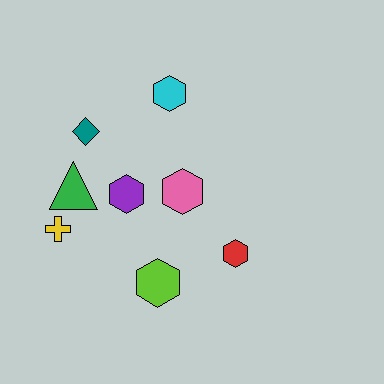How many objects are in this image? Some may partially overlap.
There are 8 objects.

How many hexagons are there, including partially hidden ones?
There are 5 hexagons.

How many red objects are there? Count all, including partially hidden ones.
There is 1 red object.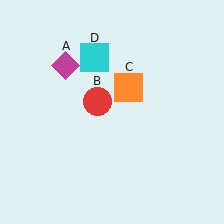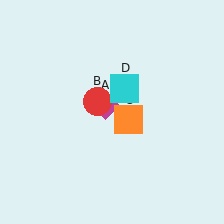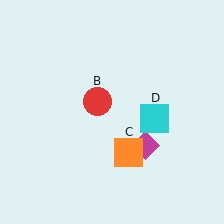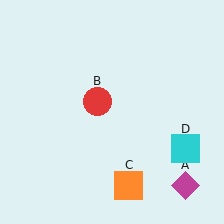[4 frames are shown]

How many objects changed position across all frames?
3 objects changed position: magenta diamond (object A), orange square (object C), cyan square (object D).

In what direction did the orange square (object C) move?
The orange square (object C) moved down.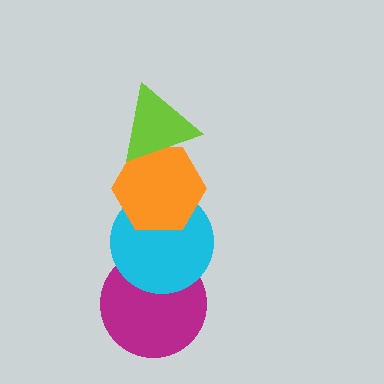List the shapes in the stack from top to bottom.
From top to bottom: the lime triangle, the orange hexagon, the cyan circle, the magenta circle.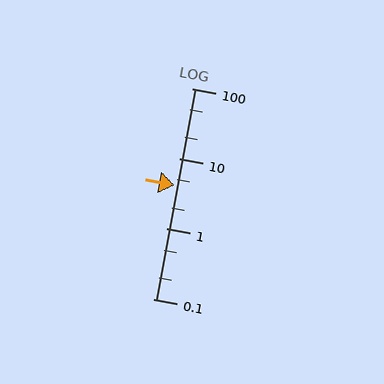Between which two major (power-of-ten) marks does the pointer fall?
The pointer is between 1 and 10.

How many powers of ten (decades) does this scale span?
The scale spans 3 decades, from 0.1 to 100.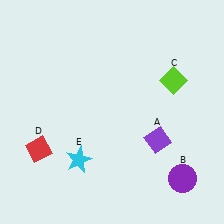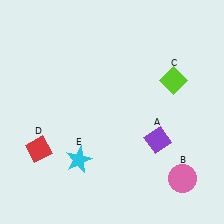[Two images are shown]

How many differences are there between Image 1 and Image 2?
There is 1 difference between the two images.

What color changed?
The circle (B) changed from purple in Image 1 to pink in Image 2.